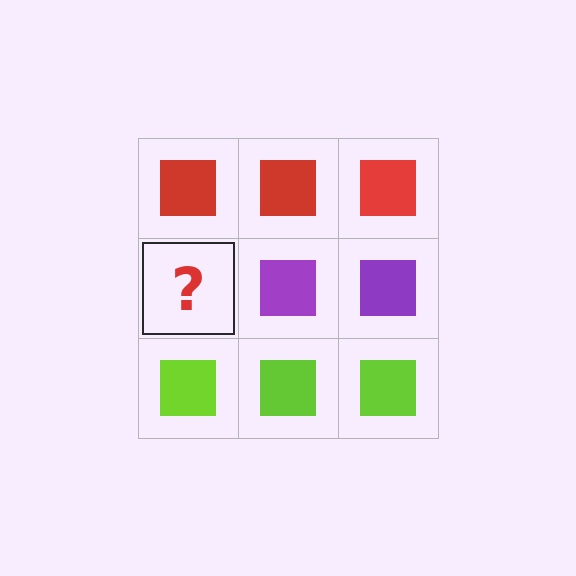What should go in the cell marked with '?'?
The missing cell should contain a purple square.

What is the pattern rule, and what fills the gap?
The rule is that each row has a consistent color. The gap should be filled with a purple square.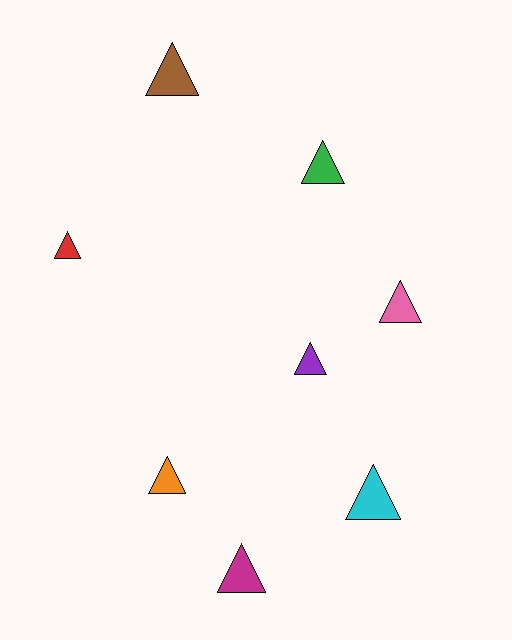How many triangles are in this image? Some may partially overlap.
There are 8 triangles.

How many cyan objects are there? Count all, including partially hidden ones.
There is 1 cyan object.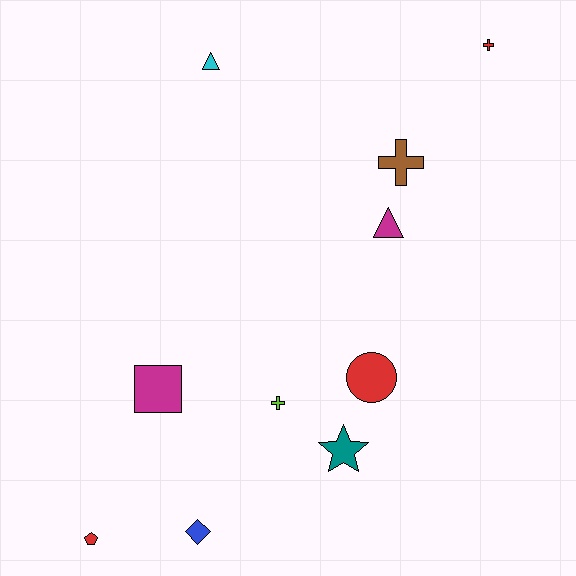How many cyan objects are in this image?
There is 1 cyan object.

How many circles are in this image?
There is 1 circle.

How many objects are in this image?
There are 10 objects.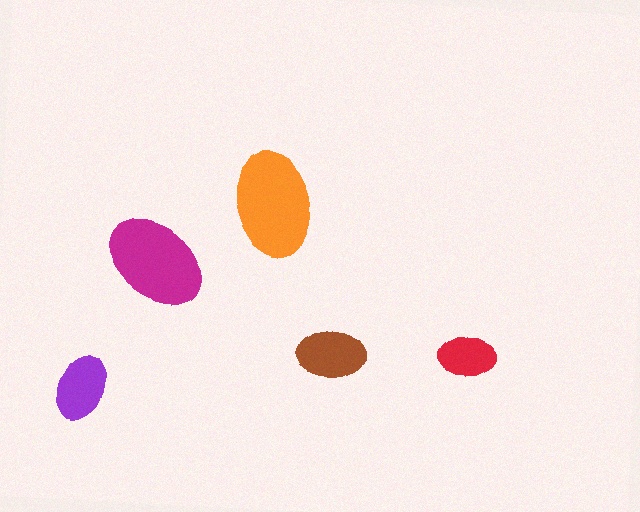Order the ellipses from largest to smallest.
the orange one, the magenta one, the brown one, the purple one, the red one.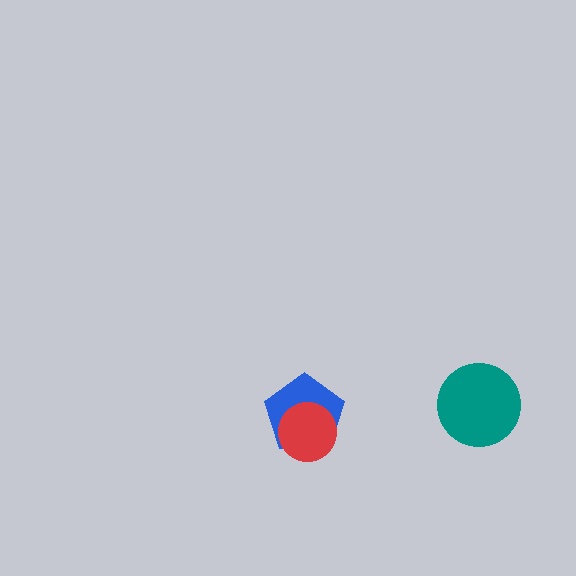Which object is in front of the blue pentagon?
The red circle is in front of the blue pentagon.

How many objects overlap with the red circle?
1 object overlaps with the red circle.